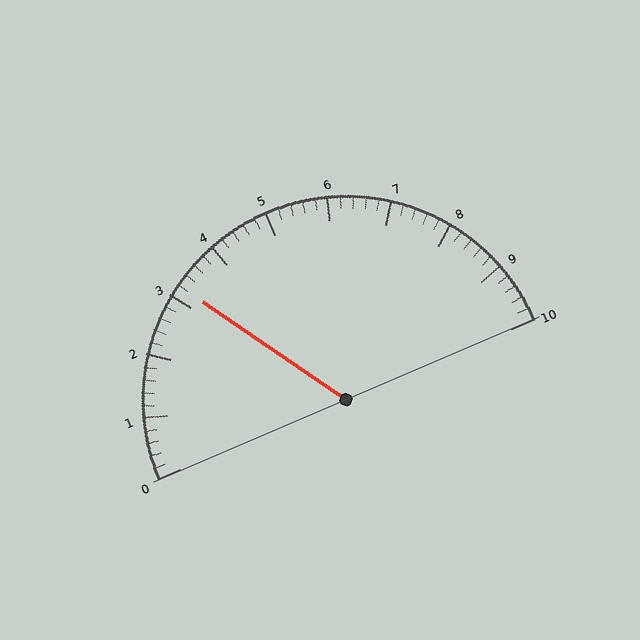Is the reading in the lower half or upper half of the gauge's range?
The reading is in the lower half of the range (0 to 10).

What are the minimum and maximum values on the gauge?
The gauge ranges from 0 to 10.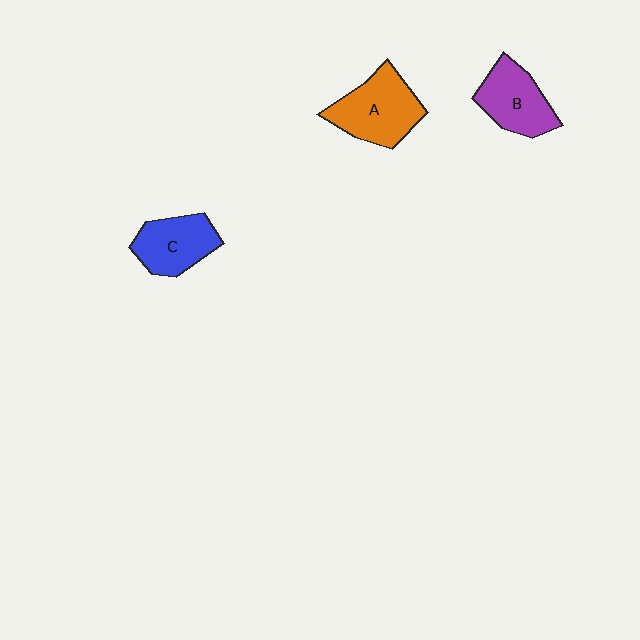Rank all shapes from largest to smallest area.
From largest to smallest: A (orange), B (purple), C (blue).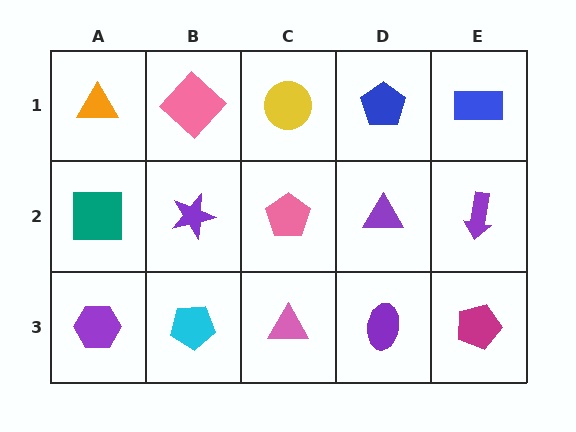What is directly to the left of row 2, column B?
A teal square.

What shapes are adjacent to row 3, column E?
A purple arrow (row 2, column E), a purple ellipse (row 3, column D).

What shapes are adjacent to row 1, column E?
A purple arrow (row 2, column E), a blue pentagon (row 1, column D).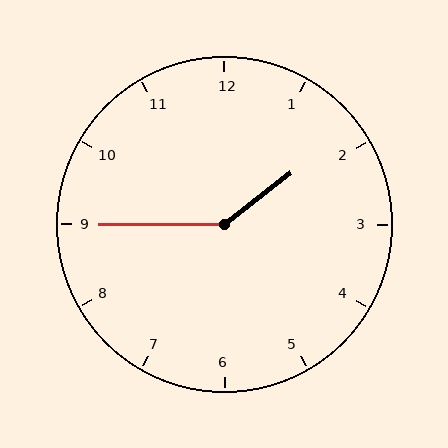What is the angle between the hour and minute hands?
Approximately 142 degrees.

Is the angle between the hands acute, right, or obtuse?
It is obtuse.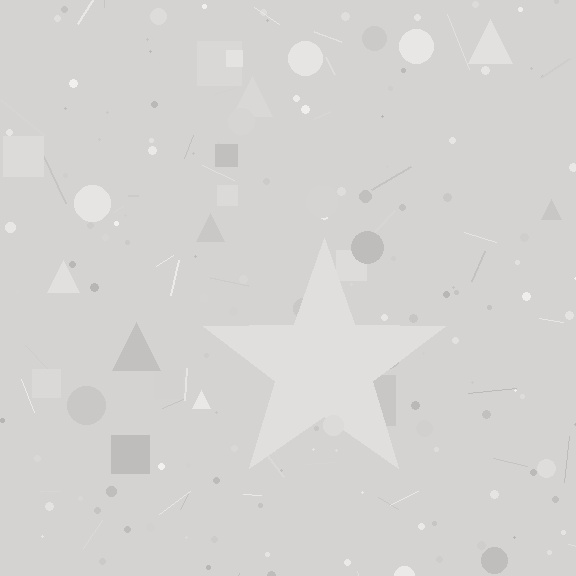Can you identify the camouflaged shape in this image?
The camouflaged shape is a star.